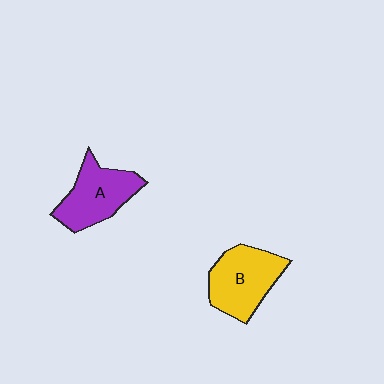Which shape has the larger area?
Shape B (yellow).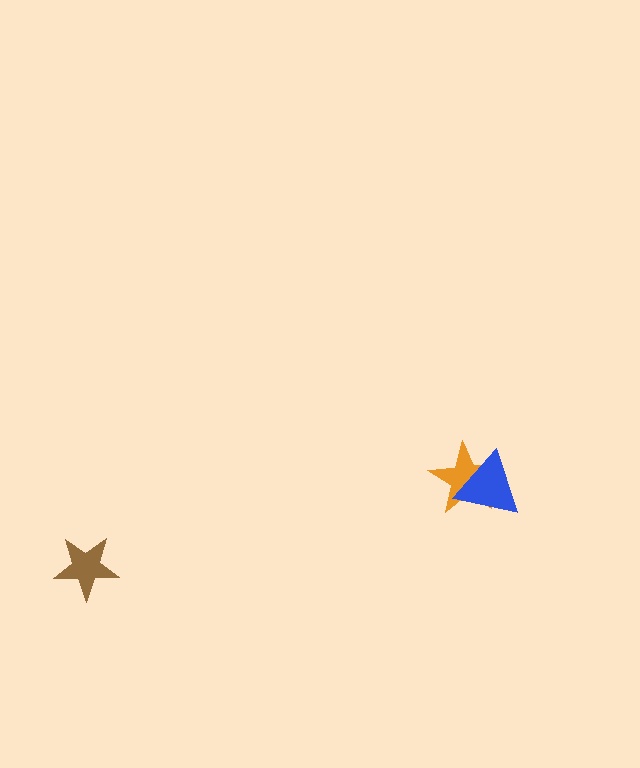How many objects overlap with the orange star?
1 object overlaps with the orange star.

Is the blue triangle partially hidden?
No, no other shape covers it.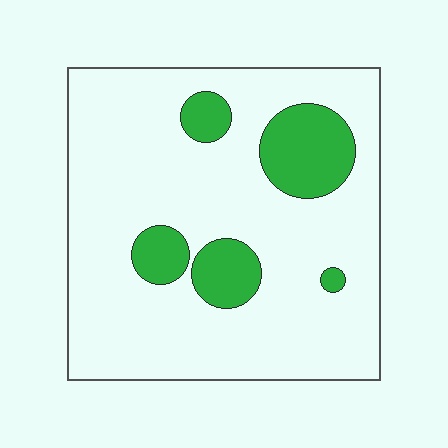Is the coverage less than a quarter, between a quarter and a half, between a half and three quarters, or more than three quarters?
Less than a quarter.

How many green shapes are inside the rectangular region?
5.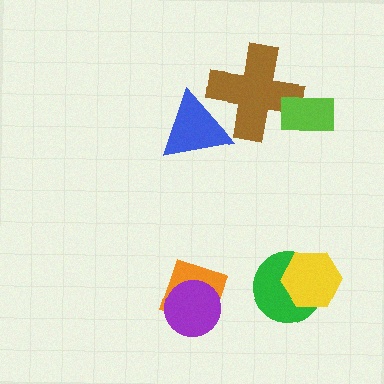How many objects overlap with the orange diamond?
1 object overlaps with the orange diamond.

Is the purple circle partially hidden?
No, no other shape covers it.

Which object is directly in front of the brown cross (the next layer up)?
The lime rectangle is directly in front of the brown cross.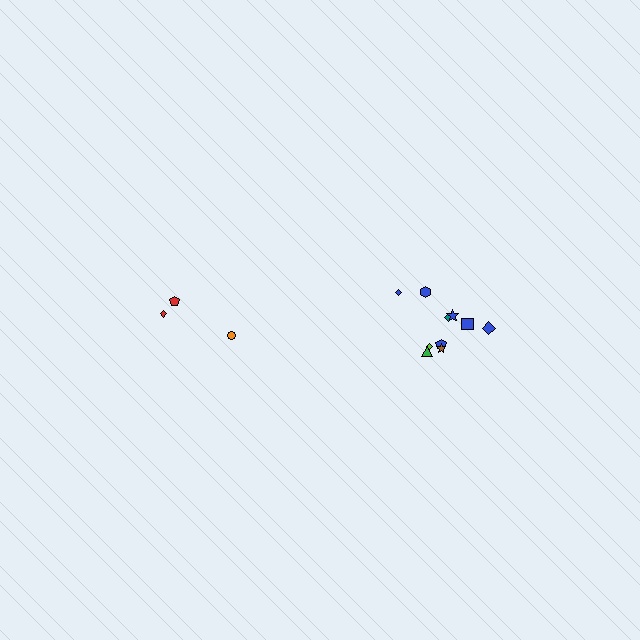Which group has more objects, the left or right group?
The right group.